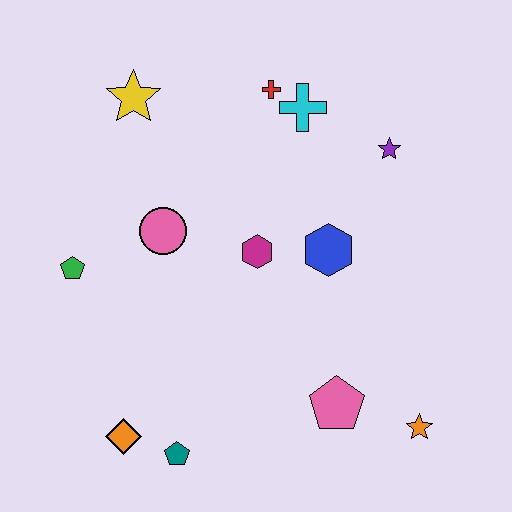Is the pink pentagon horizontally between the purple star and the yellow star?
Yes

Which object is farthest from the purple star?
The orange diamond is farthest from the purple star.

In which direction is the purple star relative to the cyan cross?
The purple star is to the right of the cyan cross.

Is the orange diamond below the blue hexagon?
Yes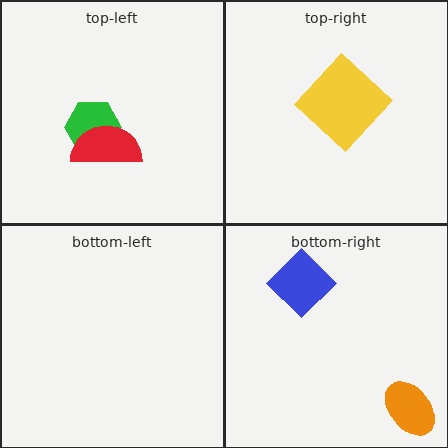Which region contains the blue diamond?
The bottom-right region.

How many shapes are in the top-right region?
1.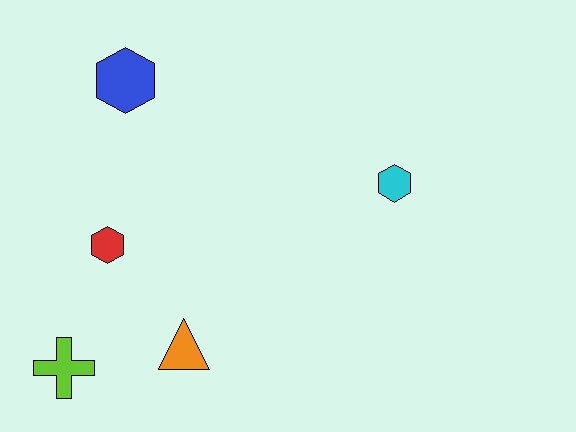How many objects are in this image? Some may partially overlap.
There are 5 objects.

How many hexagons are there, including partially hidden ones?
There are 3 hexagons.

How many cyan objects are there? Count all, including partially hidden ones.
There is 1 cyan object.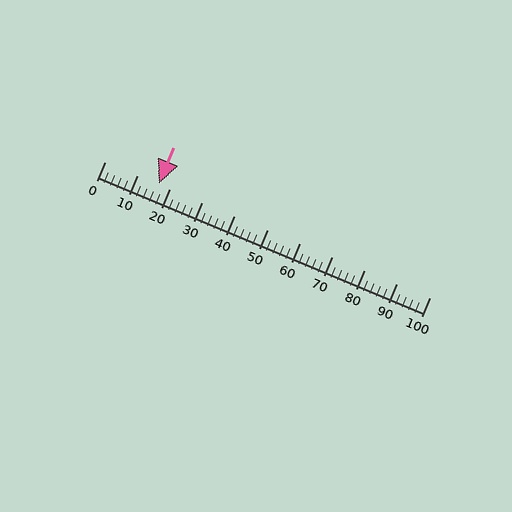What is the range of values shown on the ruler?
The ruler shows values from 0 to 100.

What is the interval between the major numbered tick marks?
The major tick marks are spaced 10 units apart.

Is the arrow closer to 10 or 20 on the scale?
The arrow is closer to 20.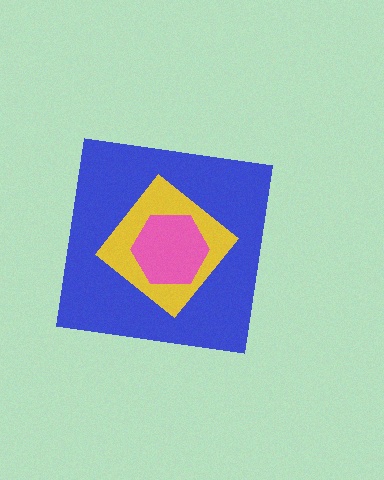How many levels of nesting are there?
3.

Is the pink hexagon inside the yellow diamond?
Yes.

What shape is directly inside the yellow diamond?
The pink hexagon.